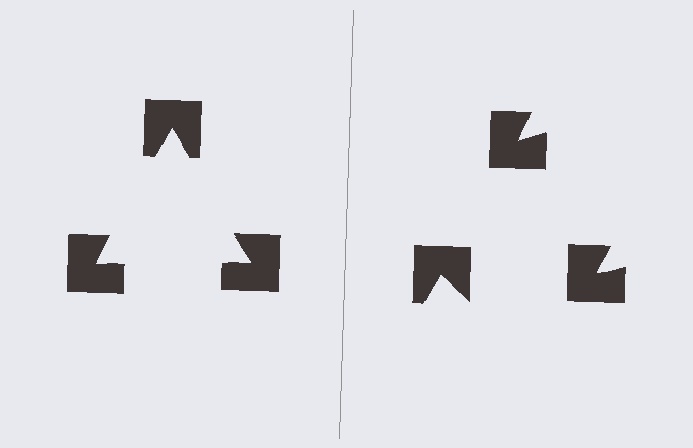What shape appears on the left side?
An illusory triangle.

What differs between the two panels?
The notched squares are positioned identically on both sides; only the wedge orientations differ. On the left they align to a triangle; on the right they are misaligned.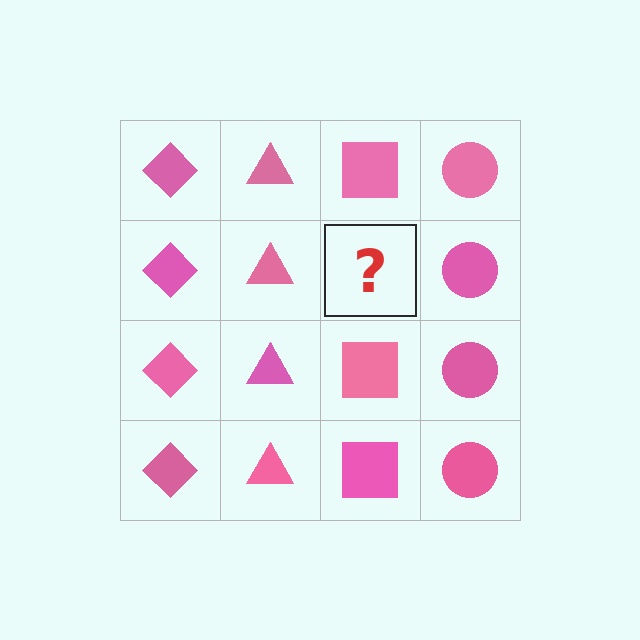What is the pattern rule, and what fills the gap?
The rule is that each column has a consistent shape. The gap should be filled with a pink square.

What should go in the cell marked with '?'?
The missing cell should contain a pink square.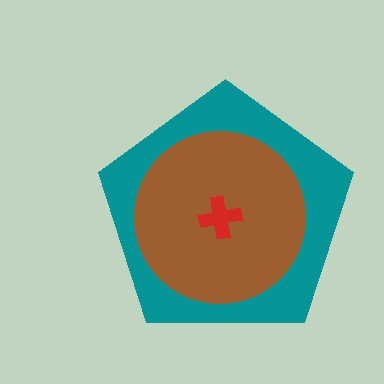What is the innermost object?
The red cross.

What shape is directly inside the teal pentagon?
The brown circle.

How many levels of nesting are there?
3.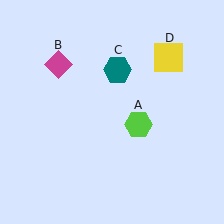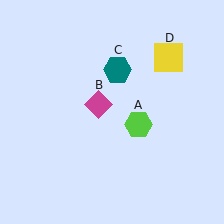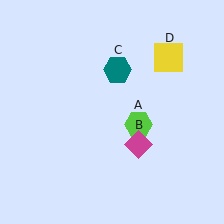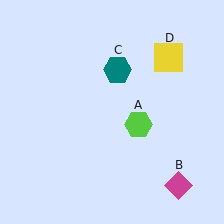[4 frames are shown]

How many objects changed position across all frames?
1 object changed position: magenta diamond (object B).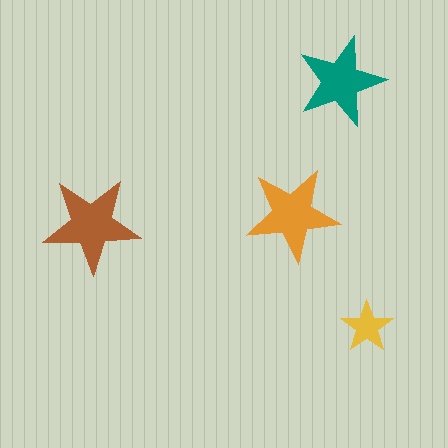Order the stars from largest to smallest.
the brown one, the orange one, the teal one, the yellow one.